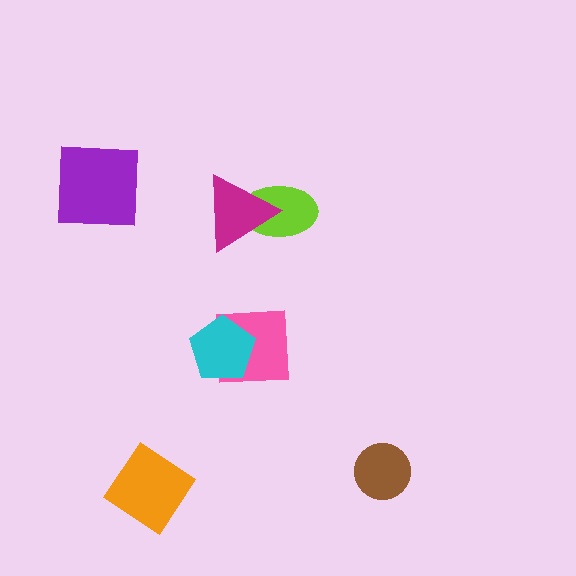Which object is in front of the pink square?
The cyan pentagon is in front of the pink square.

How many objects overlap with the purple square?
0 objects overlap with the purple square.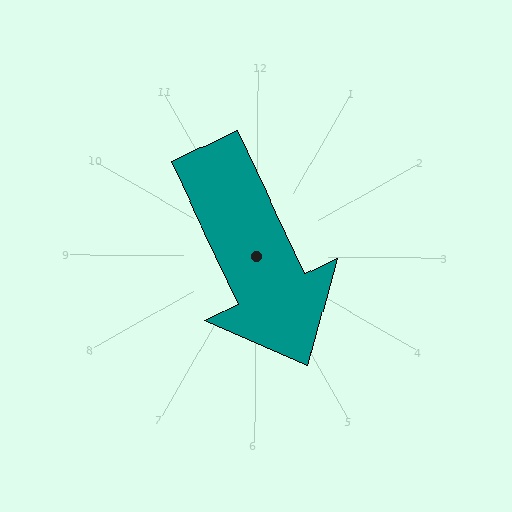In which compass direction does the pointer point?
Southeast.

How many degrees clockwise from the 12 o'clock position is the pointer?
Approximately 155 degrees.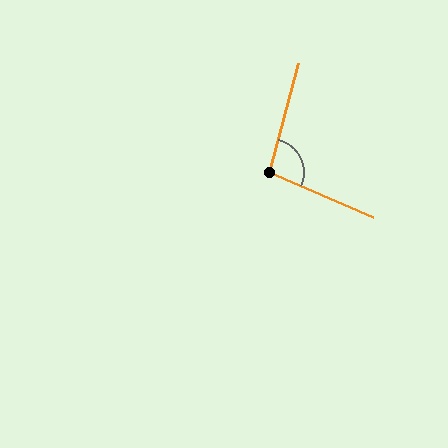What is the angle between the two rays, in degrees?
Approximately 99 degrees.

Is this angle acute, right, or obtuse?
It is obtuse.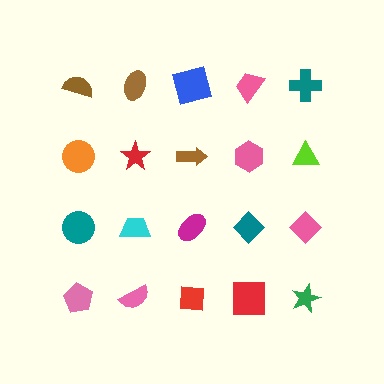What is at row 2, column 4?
A pink hexagon.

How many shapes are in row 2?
5 shapes.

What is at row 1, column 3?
A blue square.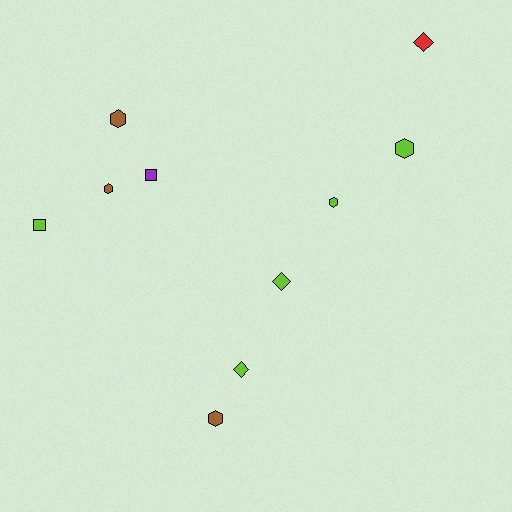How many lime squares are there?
There is 1 lime square.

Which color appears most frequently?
Lime, with 5 objects.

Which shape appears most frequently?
Hexagon, with 5 objects.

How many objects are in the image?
There are 10 objects.